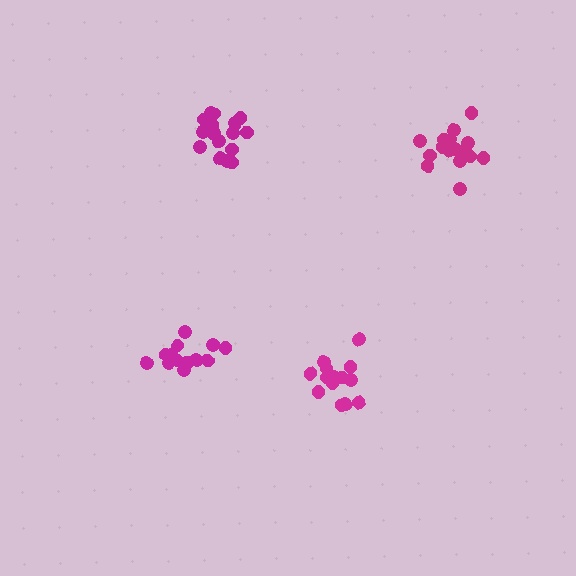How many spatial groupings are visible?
There are 4 spatial groupings.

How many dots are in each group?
Group 1: 13 dots, Group 2: 15 dots, Group 3: 18 dots, Group 4: 16 dots (62 total).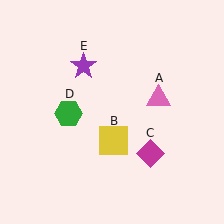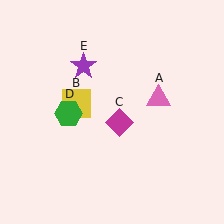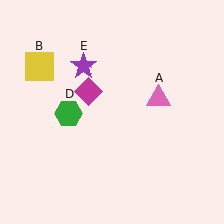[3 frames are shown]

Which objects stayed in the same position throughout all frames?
Pink triangle (object A) and green hexagon (object D) and purple star (object E) remained stationary.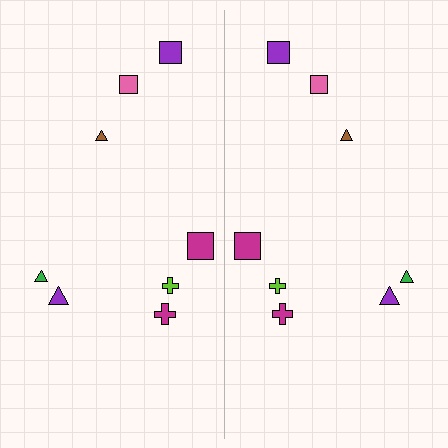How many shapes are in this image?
There are 16 shapes in this image.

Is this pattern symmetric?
Yes, this pattern has bilateral (reflection) symmetry.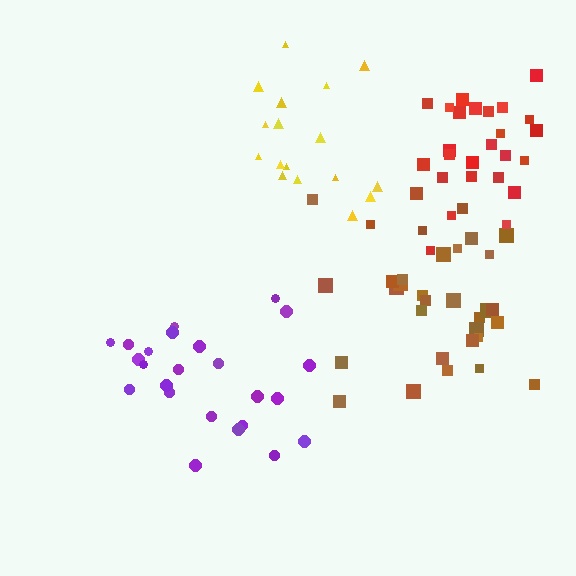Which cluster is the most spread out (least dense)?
Yellow.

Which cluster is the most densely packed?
Brown.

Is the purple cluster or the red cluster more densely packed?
Red.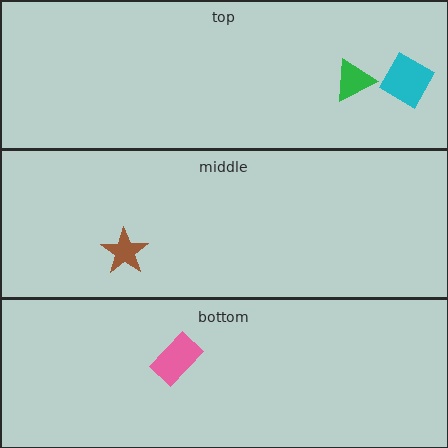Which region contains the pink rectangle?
The bottom region.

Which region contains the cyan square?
The top region.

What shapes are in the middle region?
The brown star.